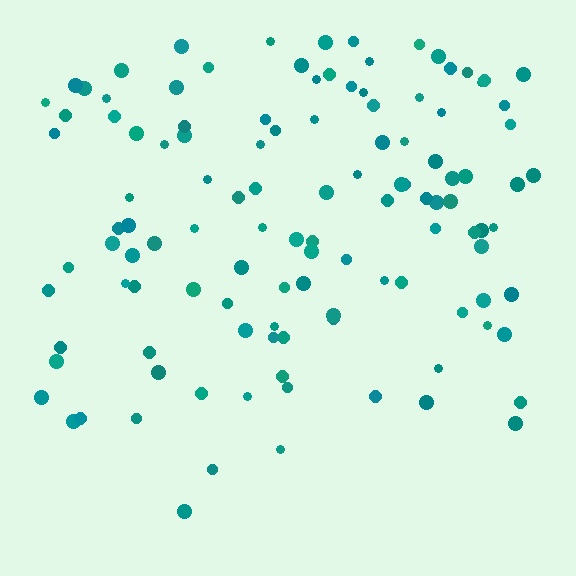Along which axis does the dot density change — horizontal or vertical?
Vertical.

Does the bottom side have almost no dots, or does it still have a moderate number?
Still a moderate number, just noticeably fewer than the top.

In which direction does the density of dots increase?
From bottom to top, with the top side densest.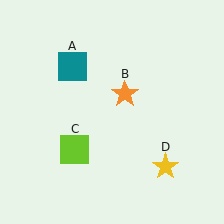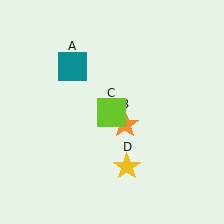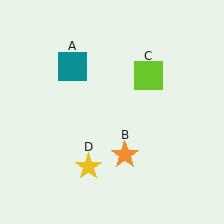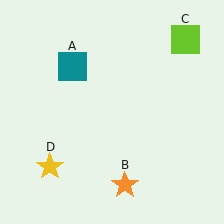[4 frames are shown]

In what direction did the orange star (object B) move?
The orange star (object B) moved down.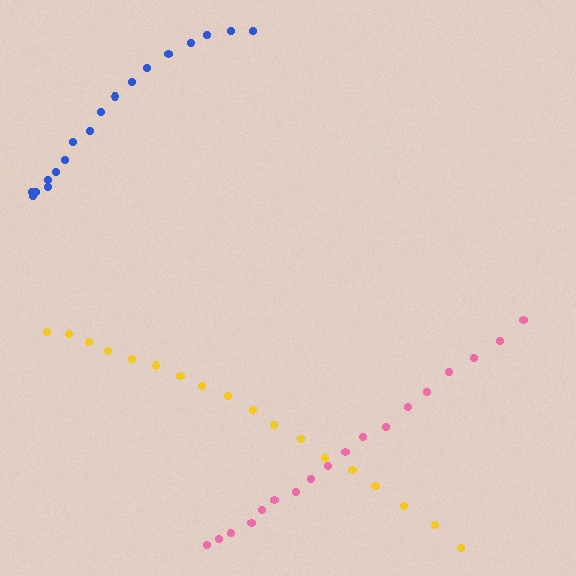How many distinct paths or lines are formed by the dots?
There are 3 distinct paths.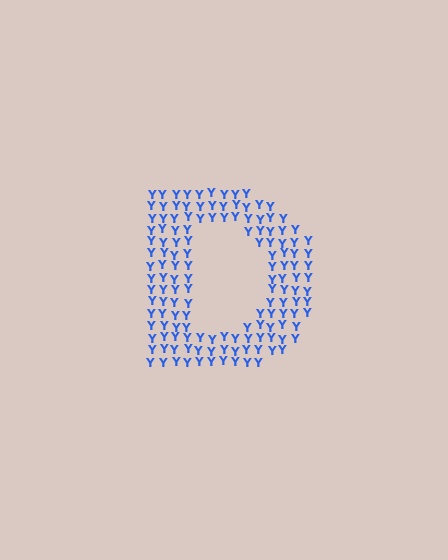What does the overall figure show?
The overall figure shows the letter D.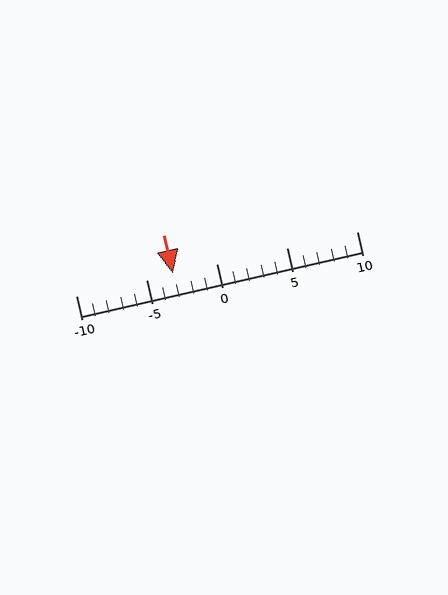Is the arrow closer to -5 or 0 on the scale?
The arrow is closer to -5.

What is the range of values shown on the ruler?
The ruler shows values from -10 to 10.